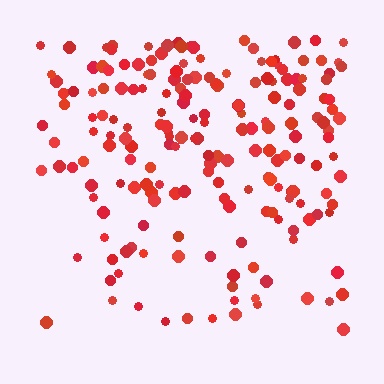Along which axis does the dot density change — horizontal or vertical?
Vertical.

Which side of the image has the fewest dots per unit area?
The bottom.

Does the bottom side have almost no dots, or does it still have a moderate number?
Still a moderate number, just noticeably fewer than the top.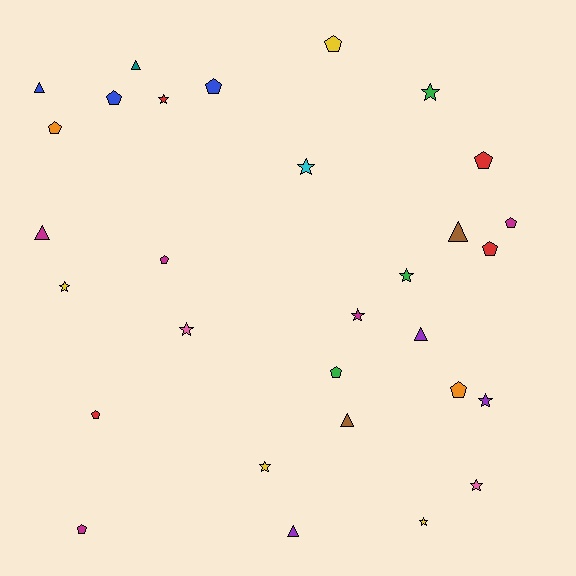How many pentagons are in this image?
There are 12 pentagons.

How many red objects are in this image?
There are 4 red objects.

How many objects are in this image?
There are 30 objects.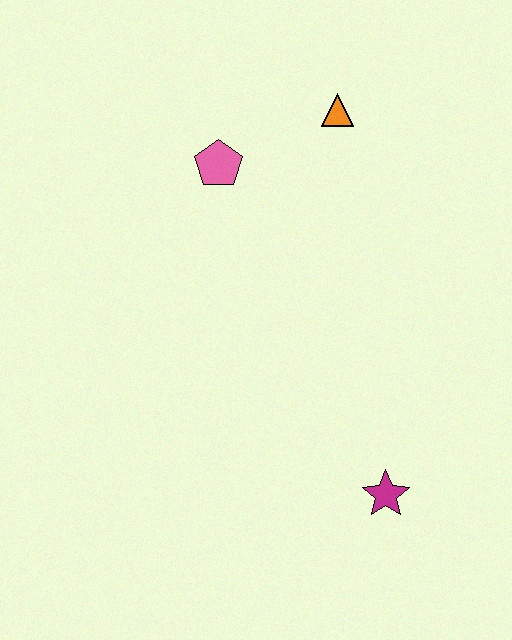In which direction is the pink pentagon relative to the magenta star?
The pink pentagon is above the magenta star.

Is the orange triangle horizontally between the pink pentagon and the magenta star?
Yes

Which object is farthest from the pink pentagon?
The magenta star is farthest from the pink pentagon.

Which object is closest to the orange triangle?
The pink pentagon is closest to the orange triangle.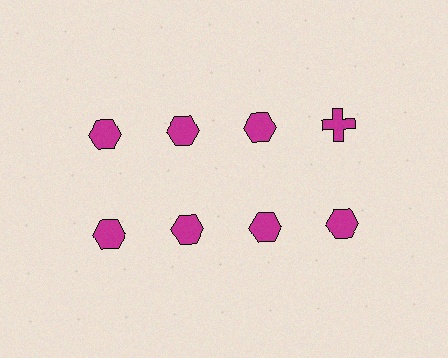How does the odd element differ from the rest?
It has a different shape: cross instead of hexagon.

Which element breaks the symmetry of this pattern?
The magenta cross in the top row, second from right column breaks the symmetry. All other shapes are magenta hexagons.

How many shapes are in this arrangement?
There are 8 shapes arranged in a grid pattern.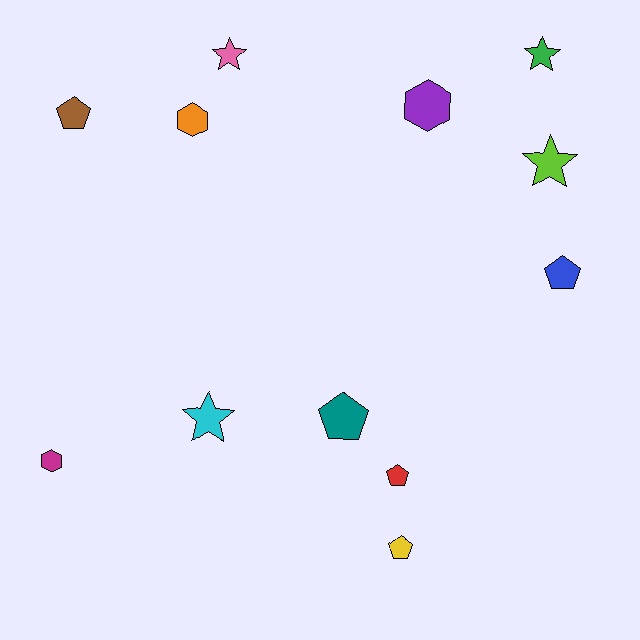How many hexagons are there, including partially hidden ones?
There are 3 hexagons.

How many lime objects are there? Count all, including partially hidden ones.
There is 1 lime object.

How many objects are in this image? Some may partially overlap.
There are 12 objects.